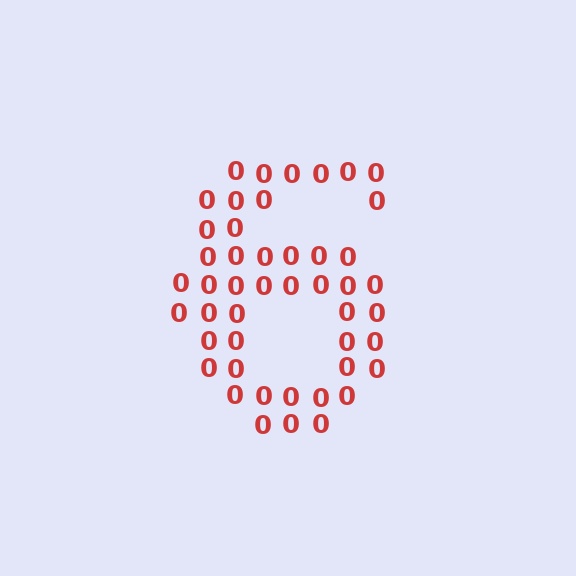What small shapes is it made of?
It is made of small digit 0's.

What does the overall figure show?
The overall figure shows the digit 6.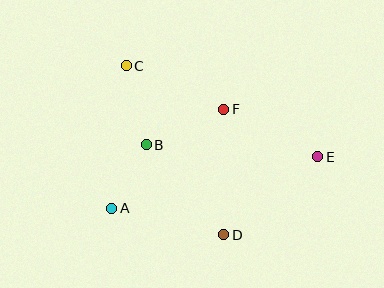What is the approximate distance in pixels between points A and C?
The distance between A and C is approximately 143 pixels.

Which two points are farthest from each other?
Points A and E are farthest from each other.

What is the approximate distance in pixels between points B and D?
The distance between B and D is approximately 119 pixels.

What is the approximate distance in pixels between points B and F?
The distance between B and F is approximately 85 pixels.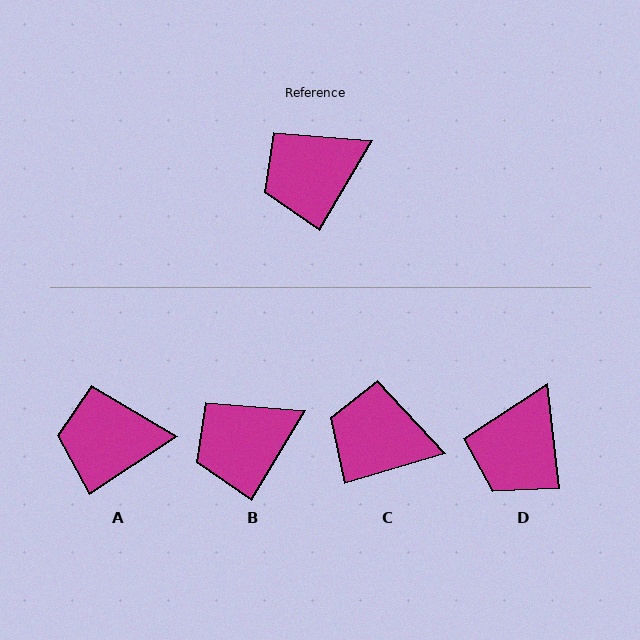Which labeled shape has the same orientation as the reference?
B.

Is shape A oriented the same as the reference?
No, it is off by about 26 degrees.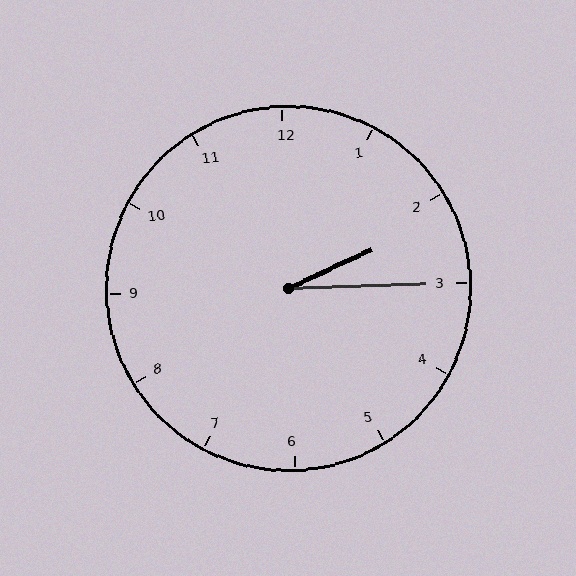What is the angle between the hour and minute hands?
Approximately 22 degrees.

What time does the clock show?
2:15.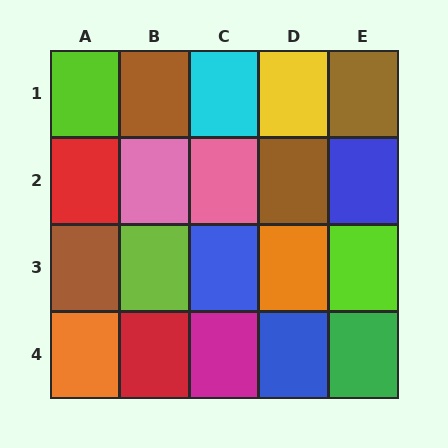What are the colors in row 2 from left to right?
Red, pink, pink, brown, blue.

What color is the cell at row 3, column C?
Blue.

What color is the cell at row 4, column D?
Blue.